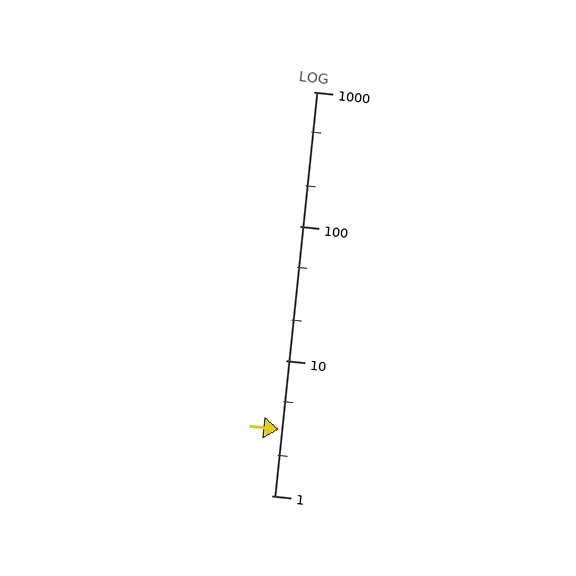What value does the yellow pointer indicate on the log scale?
The pointer indicates approximately 3.1.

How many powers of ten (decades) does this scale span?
The scale spans 3 decades, from 1 to 1000.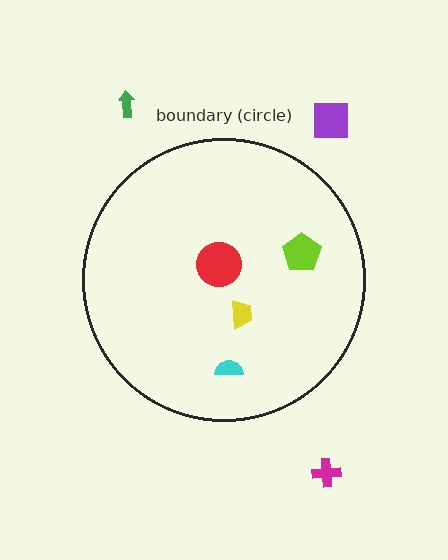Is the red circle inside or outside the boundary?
Inside.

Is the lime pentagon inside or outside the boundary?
Inside.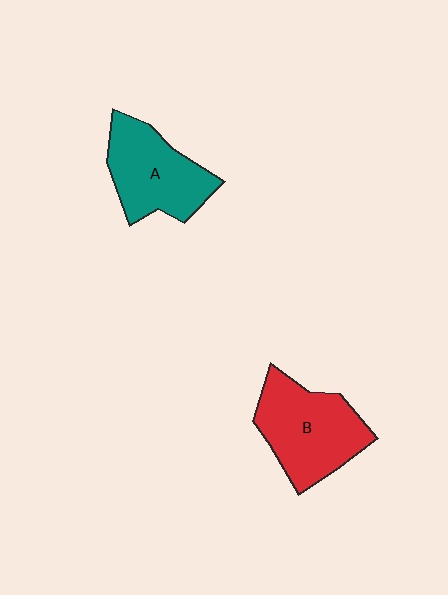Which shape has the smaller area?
Shape A (teal).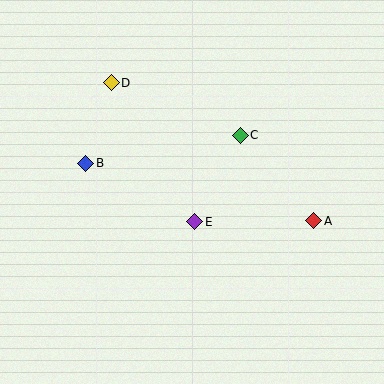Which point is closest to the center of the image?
Point E at (195, 222) is closest to the center.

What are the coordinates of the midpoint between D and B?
The midpoint between D and B is at (99, 123).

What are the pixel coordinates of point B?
Point B is at (86, 163).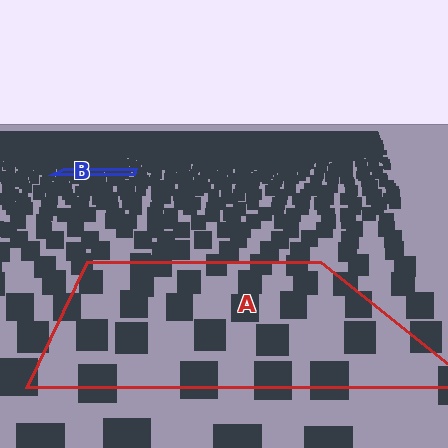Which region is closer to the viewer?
Region A is closer. The texture elements there are larger and more spread out.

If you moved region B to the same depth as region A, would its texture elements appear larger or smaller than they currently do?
They would appear larger. At a closer depth, the same texture elements are projected at a bigger on-screen size.